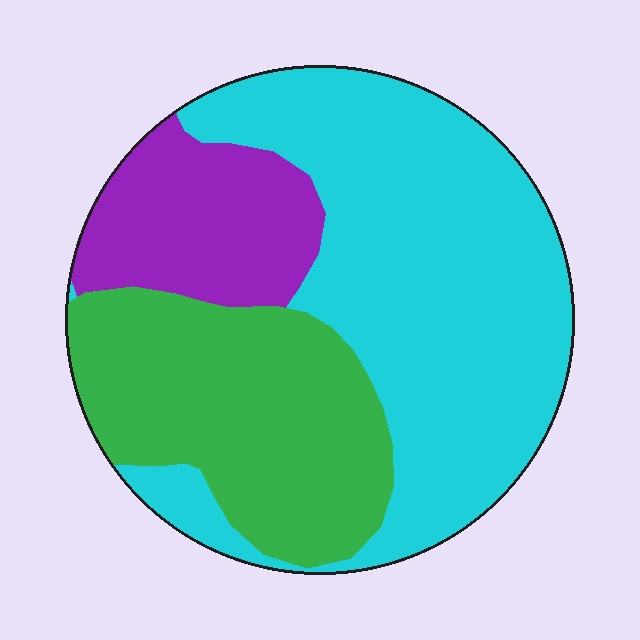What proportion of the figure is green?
Green takes up between a sixth and a third of the figure.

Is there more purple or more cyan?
Cyan.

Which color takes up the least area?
Purple, at roughly 15%.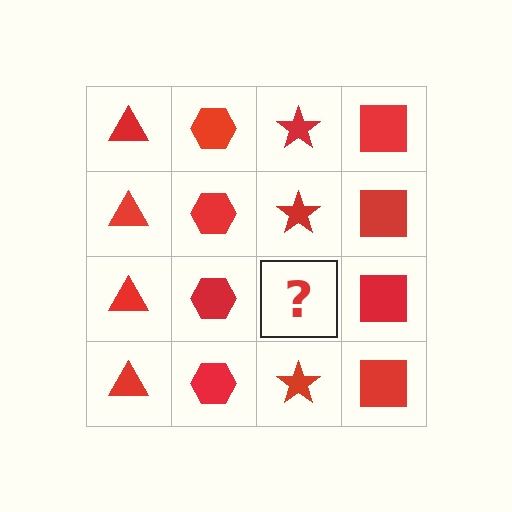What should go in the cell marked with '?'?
The missing cell should contain a red star.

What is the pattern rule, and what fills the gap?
The rule is that each column has a consistent shape. The gap should be filled with a red star.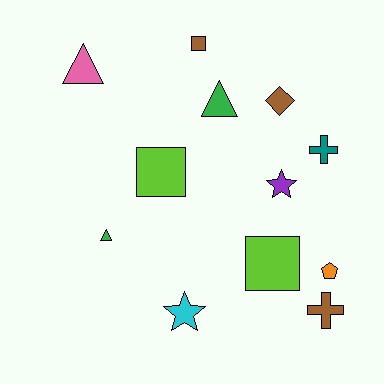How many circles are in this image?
There are no circles.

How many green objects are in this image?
There are 2 green objects.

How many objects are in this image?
There are 12 objects.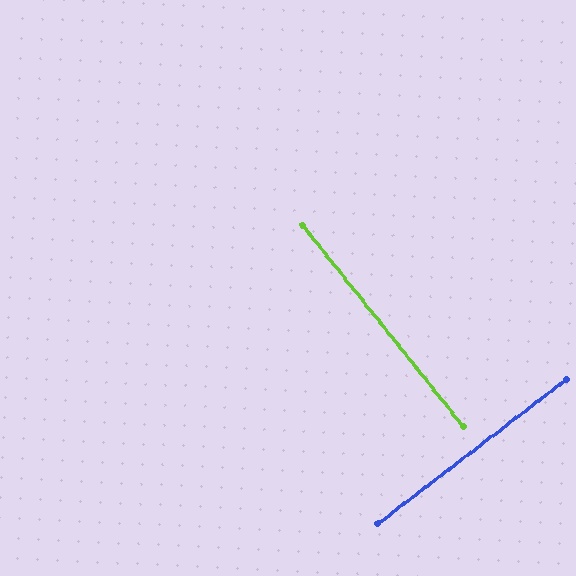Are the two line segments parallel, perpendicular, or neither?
Perpendicular — they meet at approximately 89°.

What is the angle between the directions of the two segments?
Approximately 89 degrees.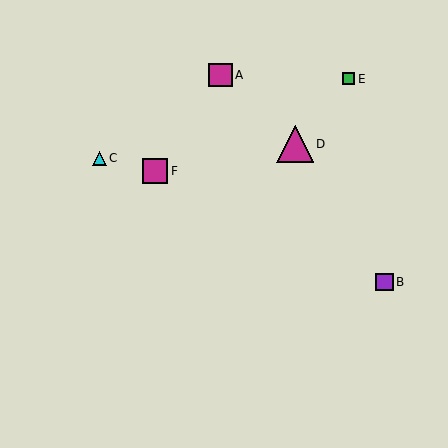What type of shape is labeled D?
Shape D is a magenta triangle.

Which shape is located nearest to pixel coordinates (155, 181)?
The magenta square (labeled F) at (155, 171) is nearest to that location.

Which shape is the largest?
The magenta triangle (labeled D) is the largest.